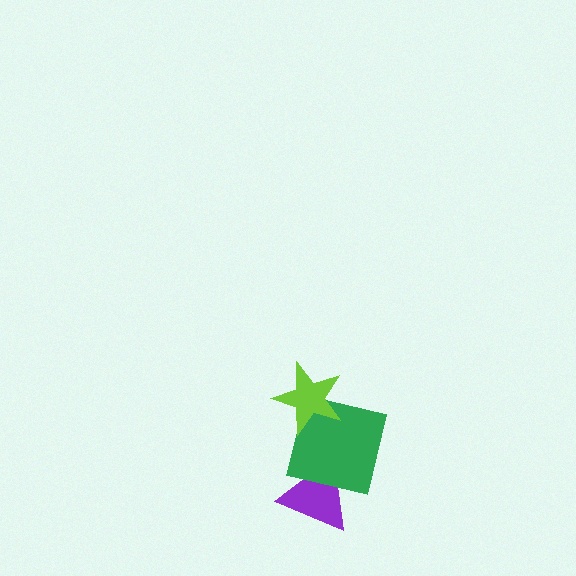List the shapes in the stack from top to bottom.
From top to bottom: the lime star, the green square, the purple triangle.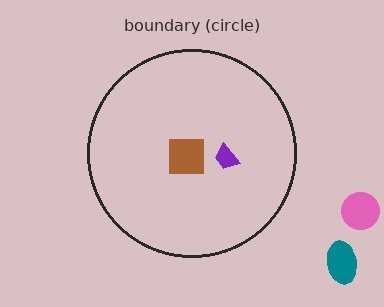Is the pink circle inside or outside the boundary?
Outside.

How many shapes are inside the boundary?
2 inside, 2 outside.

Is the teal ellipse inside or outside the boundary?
Outside.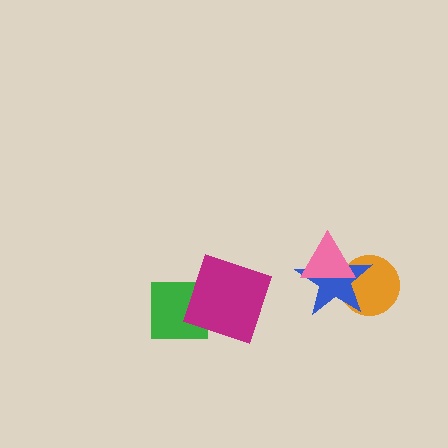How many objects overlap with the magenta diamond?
1 object overlaps with the magenta diamond.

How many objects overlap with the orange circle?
2 objects overlap with the orange circle.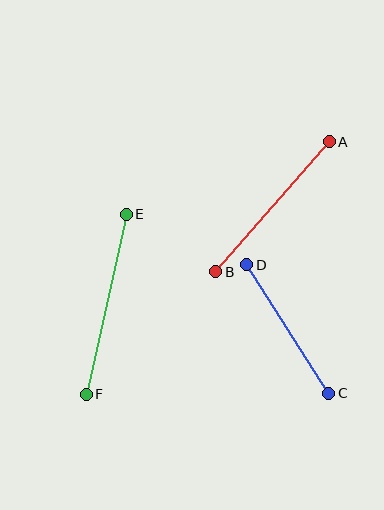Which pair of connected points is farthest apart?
Points E and F are farthest apart.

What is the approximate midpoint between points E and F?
The midpoint is at approximately (106, 304) pixels.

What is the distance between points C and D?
The distance is approximately 152 pixels.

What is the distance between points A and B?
The distance is approximately 172 pixels.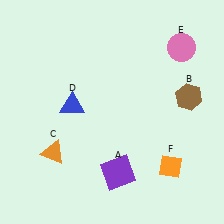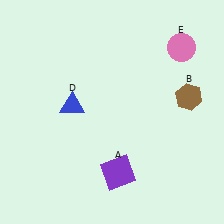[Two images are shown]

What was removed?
The orange triangle (C), the orange diamond (F) were removed in Image 2.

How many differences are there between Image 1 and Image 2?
There are 2 differences between the two images.